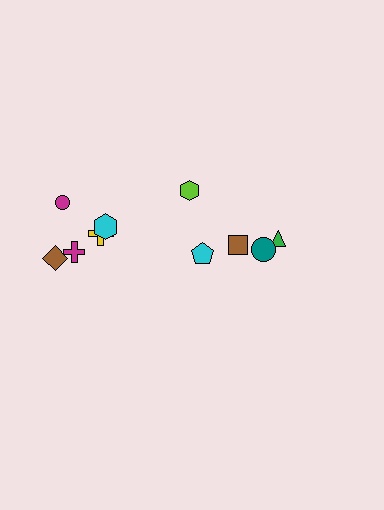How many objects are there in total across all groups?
There are 10 objects.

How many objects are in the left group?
There are 6 objects.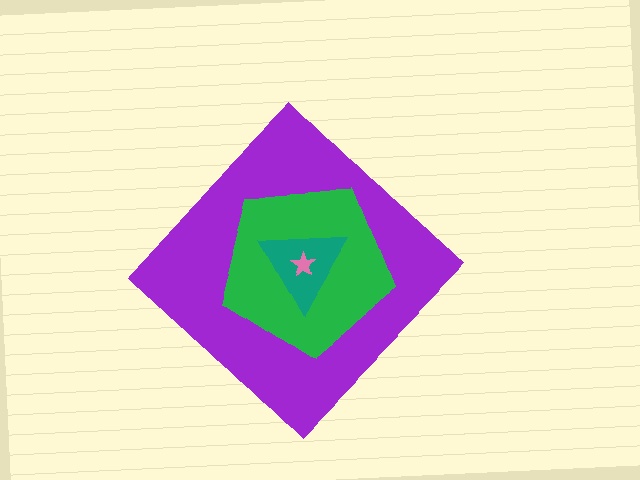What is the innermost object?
The pink star.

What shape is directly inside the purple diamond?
The green pentagon.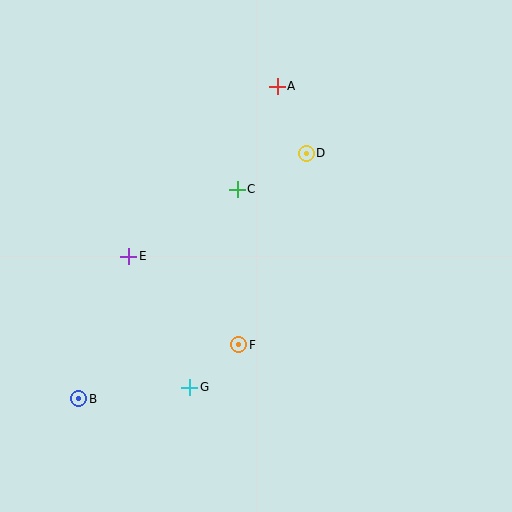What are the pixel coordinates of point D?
Point D is at (306, 153).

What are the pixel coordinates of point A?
Point A is at (277, 86).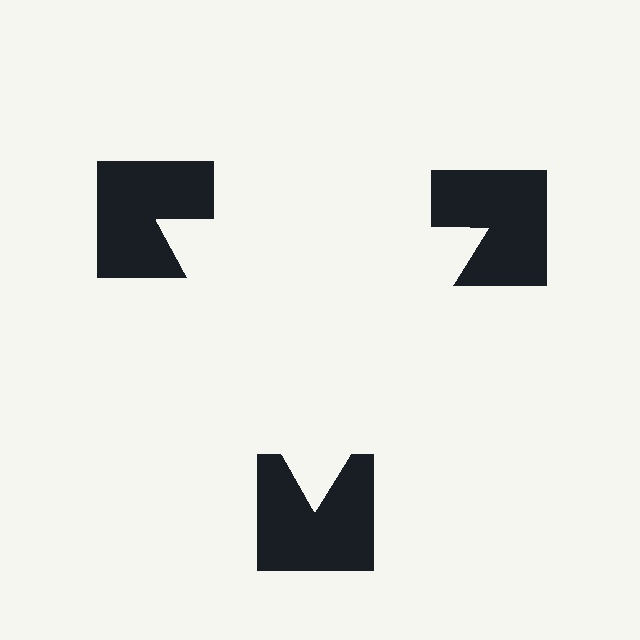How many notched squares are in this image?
There are 3 — one at each vertex of the illusory triangle.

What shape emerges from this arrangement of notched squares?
An illusory triangle — its edges are inferred from the aligned wedge cuts in the notched squares, not physically drawn.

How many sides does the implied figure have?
3 sides.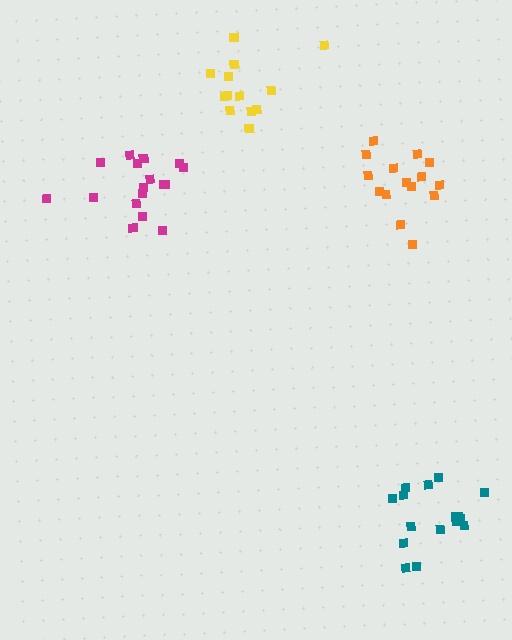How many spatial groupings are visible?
There are 4 spatial groupings.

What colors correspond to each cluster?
The clusters are colored: teal, yellow, magenta, orange.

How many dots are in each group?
Group 1: 16 dots, Group 2: 13 dots, Group 3: 17 dots, Group 4: 15 dots (61 total).